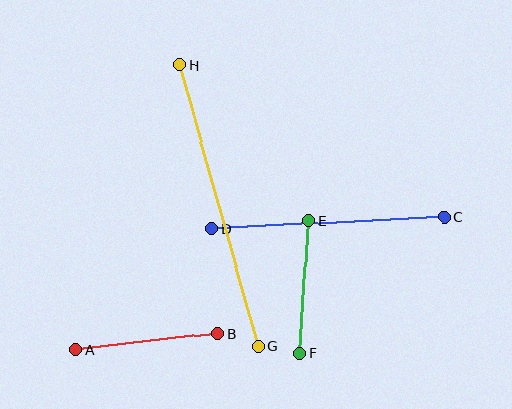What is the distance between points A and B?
The distance is approximately 143 pixels.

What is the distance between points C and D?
The distance is approximately 233 pixels.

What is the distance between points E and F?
The distance is approximately 133 pixels.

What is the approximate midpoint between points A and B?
The midpoint is at approximately (147, 341) pixels.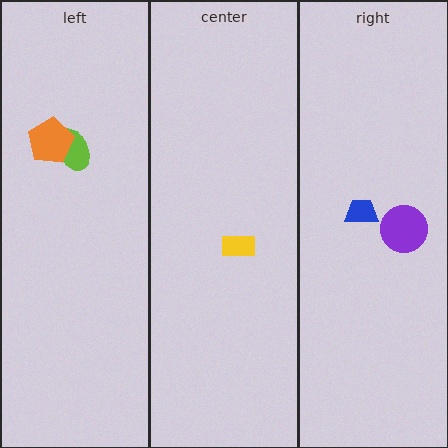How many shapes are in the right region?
2.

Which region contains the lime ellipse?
The left region.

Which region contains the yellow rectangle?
The center region.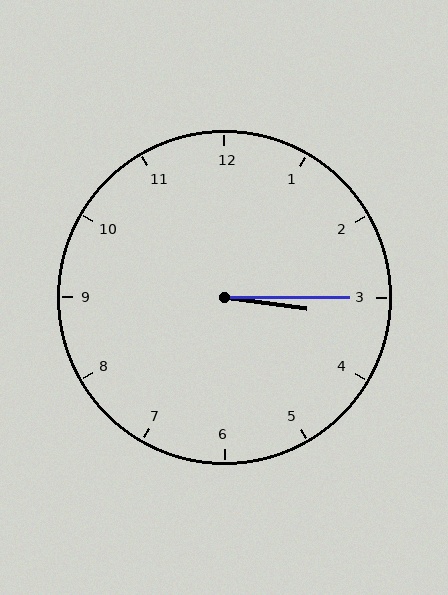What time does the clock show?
3:15.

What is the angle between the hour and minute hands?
Approximately 8 degrees.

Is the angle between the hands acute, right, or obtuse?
It is acute.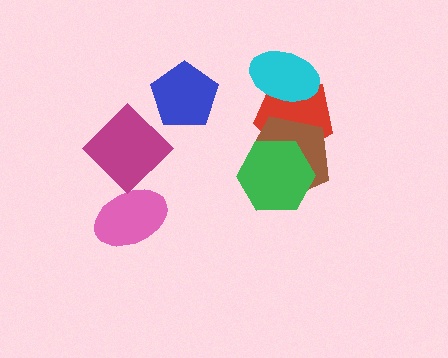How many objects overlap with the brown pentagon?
2 objects overlap with the brown pentagon.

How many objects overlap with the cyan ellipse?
1 object overlaps with the cyan ellipse.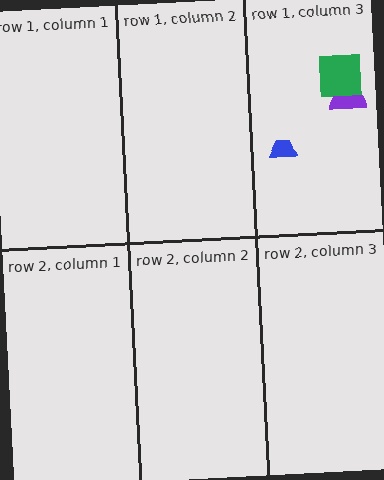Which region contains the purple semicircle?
The row 1, column 3 region.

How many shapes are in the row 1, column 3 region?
3.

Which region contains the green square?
The row 1, column 3 region.